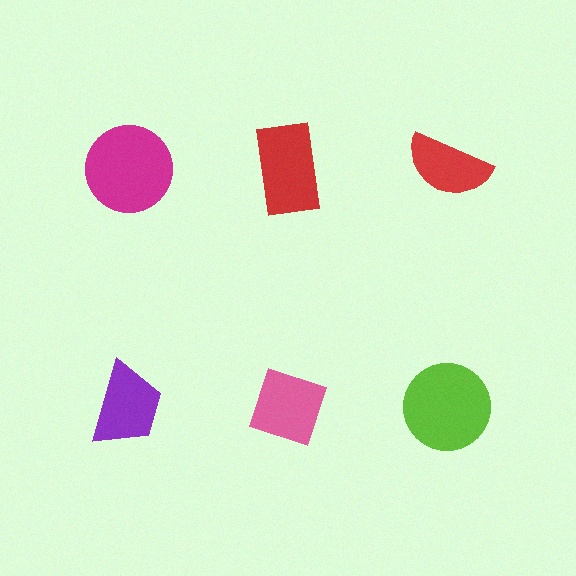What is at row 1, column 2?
A red rectangle.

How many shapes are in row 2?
3 shapes.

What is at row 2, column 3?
A lime circle.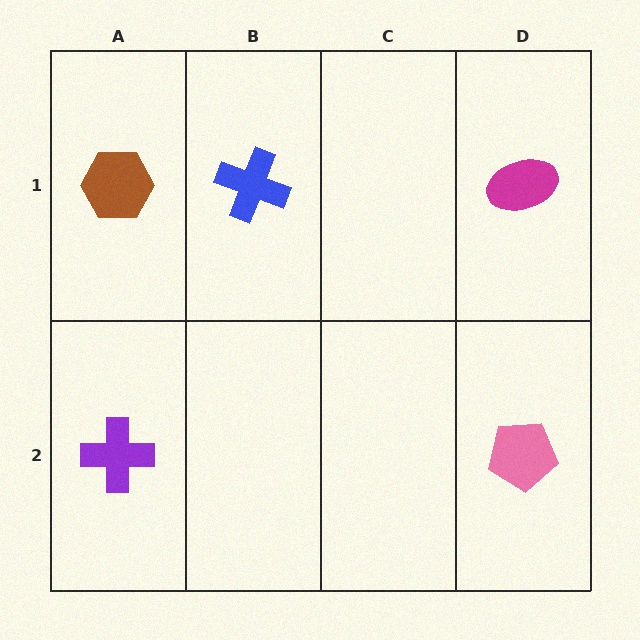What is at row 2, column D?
A pink pentagon.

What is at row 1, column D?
A magenta ellipse.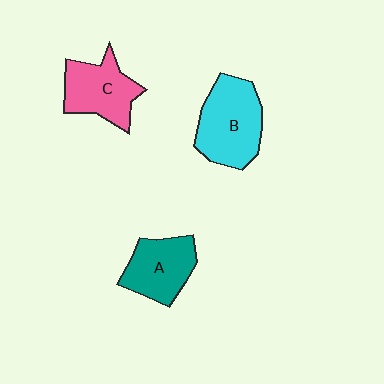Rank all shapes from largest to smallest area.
From largest to smallest: B (cyan), C (pink), A (teal).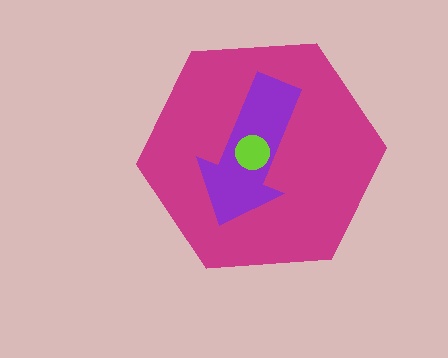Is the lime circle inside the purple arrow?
Yes.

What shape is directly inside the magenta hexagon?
The purple arrow.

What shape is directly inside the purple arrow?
The lime circle.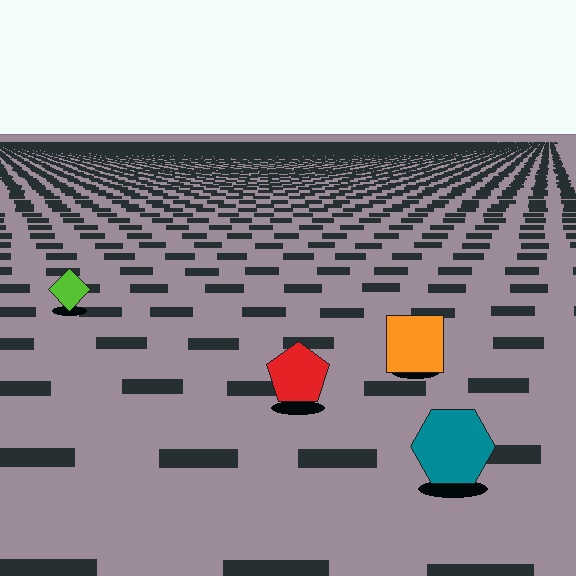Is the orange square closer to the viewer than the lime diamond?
Yes. The orange square is closer — you can tell from the texture gradient: the ground texture is coarser near it.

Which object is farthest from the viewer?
The lime diamond is farthest from the viewer. It appears smaller and the ground texture around it is denser.